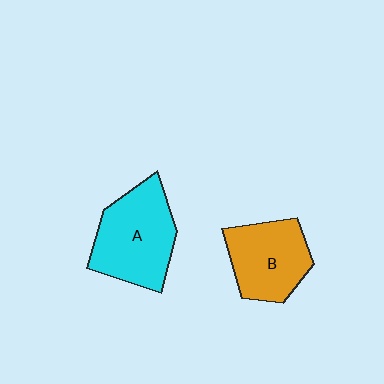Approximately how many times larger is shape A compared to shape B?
Approximately 1.2 times.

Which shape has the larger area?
Shape A (cyan).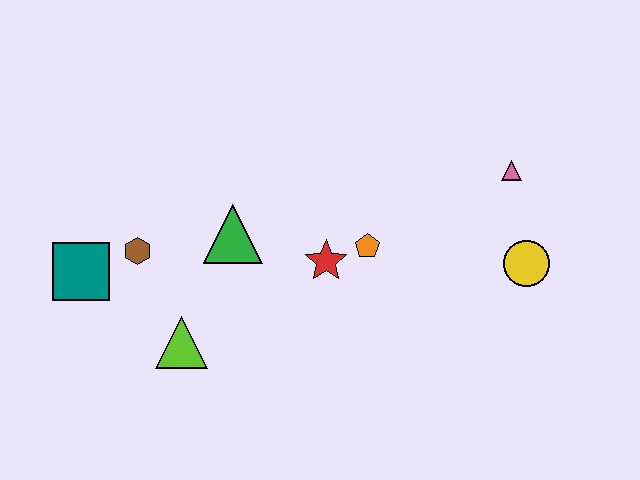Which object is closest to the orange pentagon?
The red star is closest to the orange pentagon.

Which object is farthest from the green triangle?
The yellow circle is farthest from the green triangle.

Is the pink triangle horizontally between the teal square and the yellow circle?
Yes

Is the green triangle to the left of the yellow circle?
Yes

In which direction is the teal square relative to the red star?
The teal square is to the left of the red star.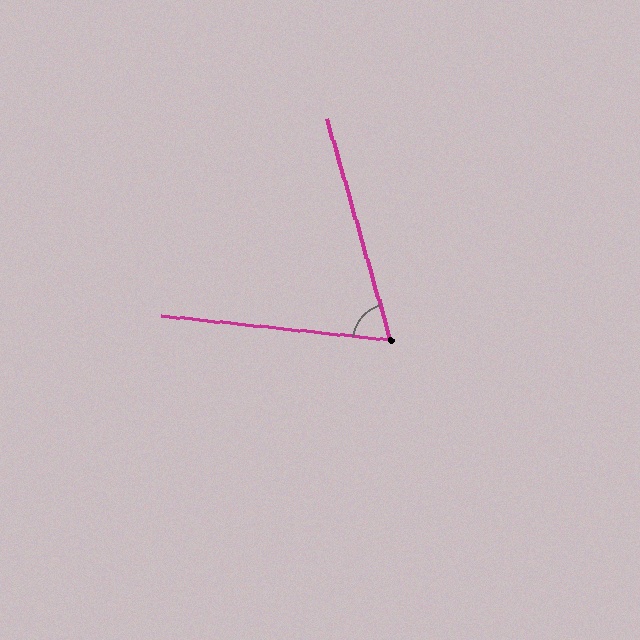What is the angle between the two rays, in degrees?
Approximately 68 degrees.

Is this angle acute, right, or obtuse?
It is acute.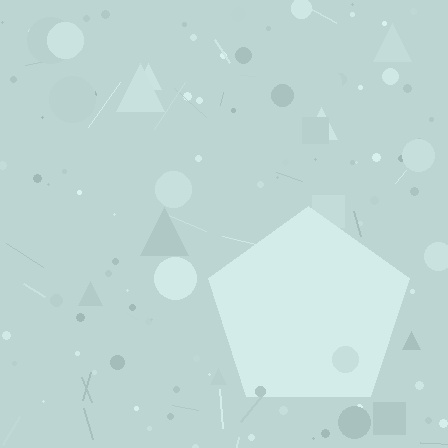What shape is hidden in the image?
A pentagon is hidden in the image.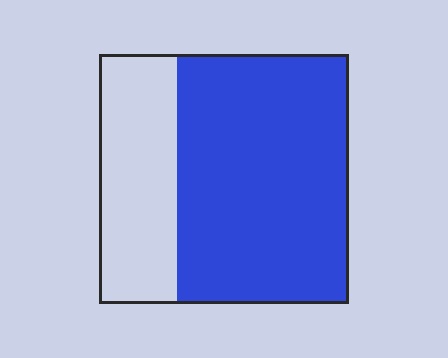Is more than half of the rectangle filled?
Yes.